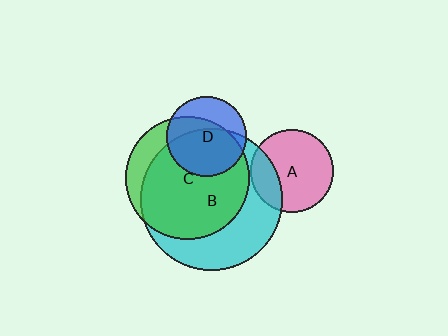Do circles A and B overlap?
Yes.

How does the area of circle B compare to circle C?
Approximately 1.3 times.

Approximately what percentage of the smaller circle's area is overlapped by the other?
Approximately 25%.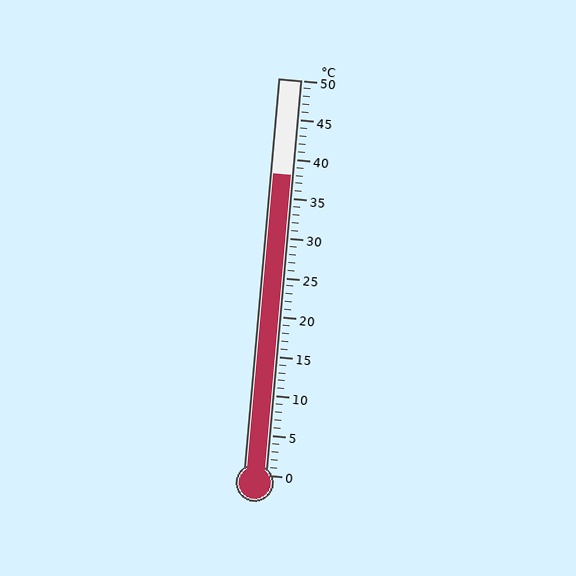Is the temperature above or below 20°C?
The temperature is above 20°C.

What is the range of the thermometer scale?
The thermometer scale ranges from 0°C to 50°C.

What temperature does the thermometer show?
The thermometer shows approximately 38°C.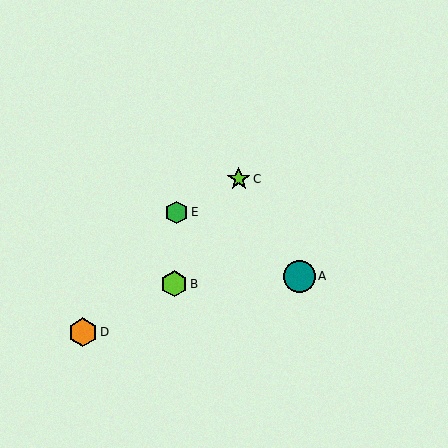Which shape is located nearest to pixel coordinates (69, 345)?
The orange hexagon (labeled D) at (83, 332) is nearest to that location.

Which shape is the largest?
The teal circle (labeled A) is the largest.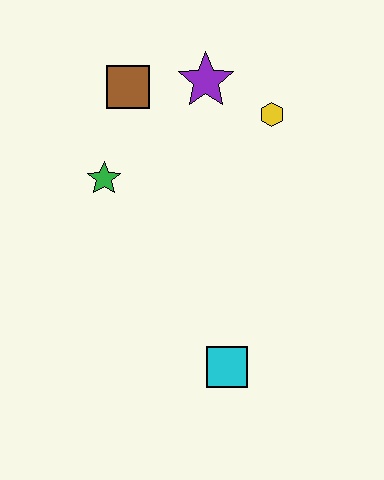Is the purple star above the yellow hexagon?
Yes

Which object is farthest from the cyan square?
The brown square is farthest from the cyan square.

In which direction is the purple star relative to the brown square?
The purple star is to the right of the brown square.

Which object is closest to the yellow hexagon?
The purple star is closest to the yellow hexagon.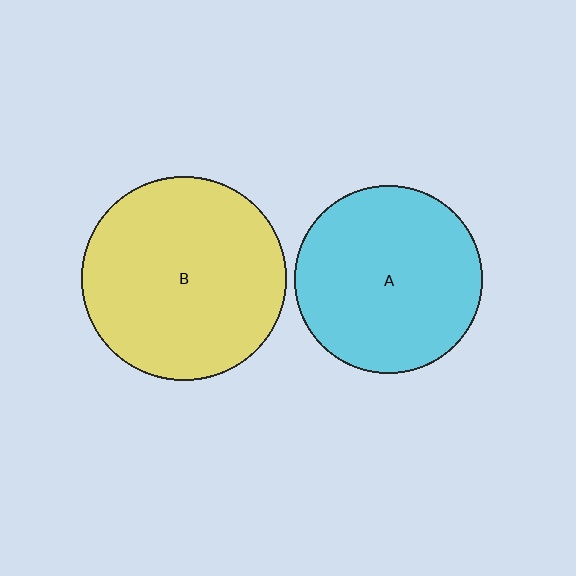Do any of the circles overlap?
No, none of the circles overlap.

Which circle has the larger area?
Circle B (yellow).